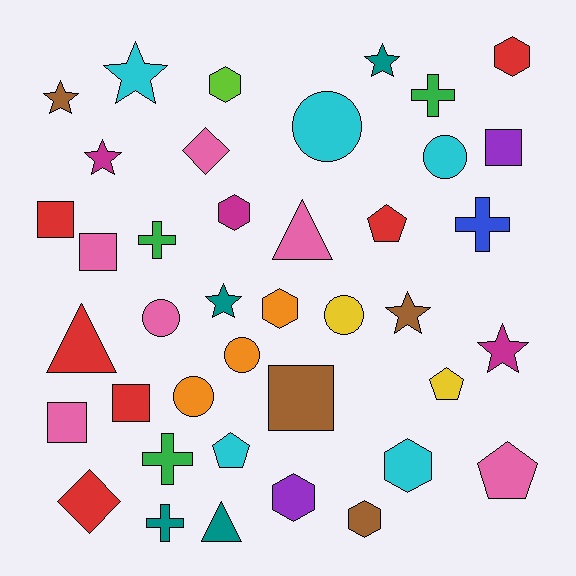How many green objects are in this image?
There are 3 green objects.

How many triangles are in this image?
There are 3 triangles.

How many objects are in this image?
There are 40 objects.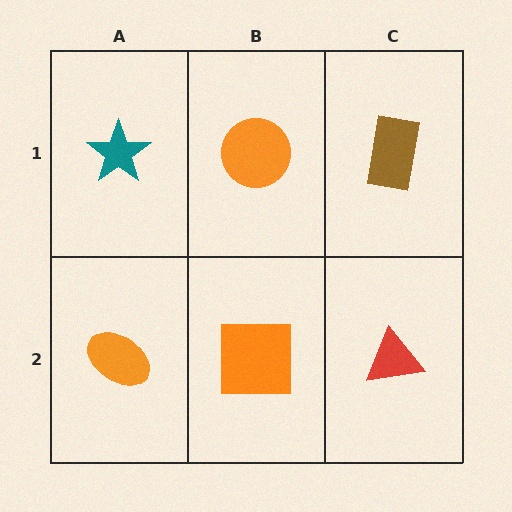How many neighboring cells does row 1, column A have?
2.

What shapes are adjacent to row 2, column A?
A teal star (row 1, column A), an orange square (row 2, column B).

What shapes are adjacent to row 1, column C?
A red triangle (row 2, column C), an orange circle (row 1, column B).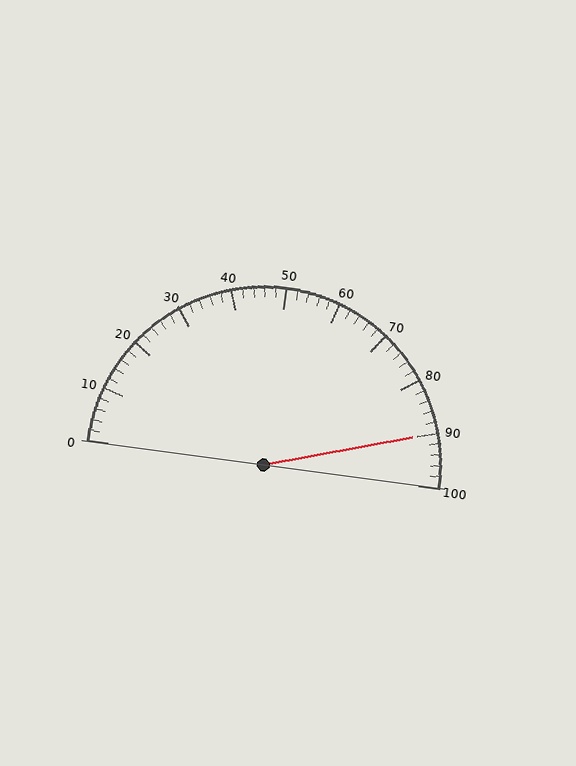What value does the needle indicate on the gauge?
The needle indicates approximately 90.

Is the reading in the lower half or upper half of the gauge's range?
The reading is in the upper half of the range (0 to 100).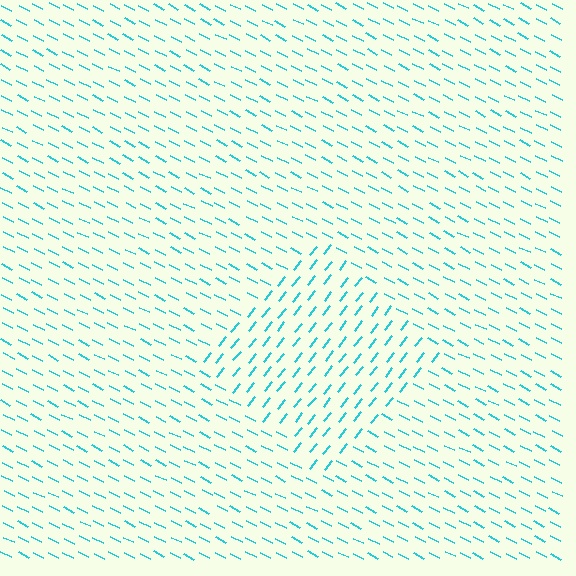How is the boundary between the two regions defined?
The boundary is defined purely by a change in line orientation (approximately 79 degrees difference). All lines are the same color and thickness.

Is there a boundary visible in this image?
Yes, there is a texture boundary formed by a change in line orientation.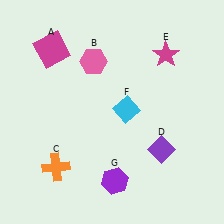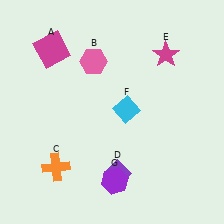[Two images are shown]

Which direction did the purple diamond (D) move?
The purple diamond (D) moved left.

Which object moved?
The purple diamond (D) moved left.